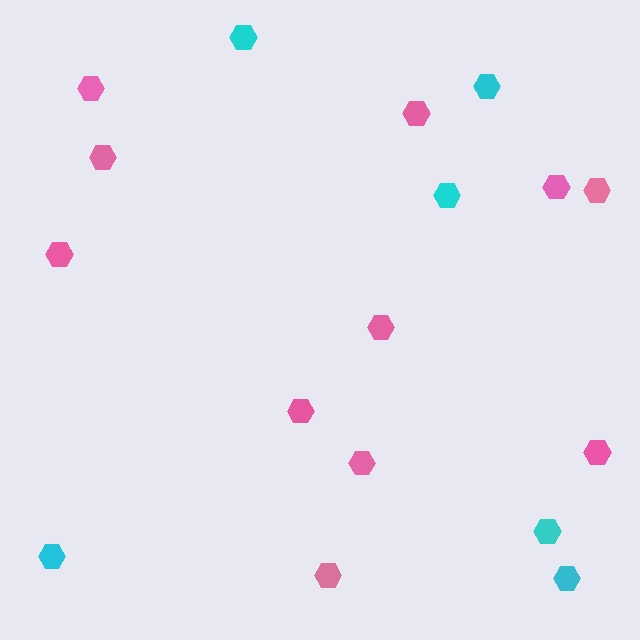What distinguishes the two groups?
There are 2 groups: one group of cyan hexagons (6) and one group of pink hexagons (11).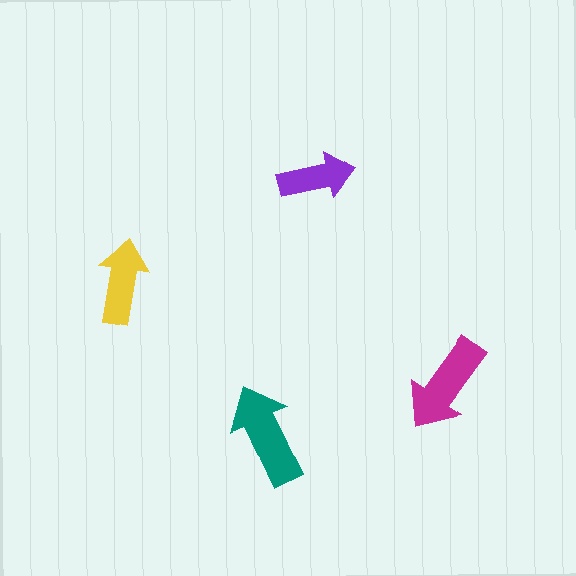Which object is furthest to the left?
The yellow arrow is leftmost.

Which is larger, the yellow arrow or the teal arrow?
The teal one.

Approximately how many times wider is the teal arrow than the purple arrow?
About 1.5 times wider.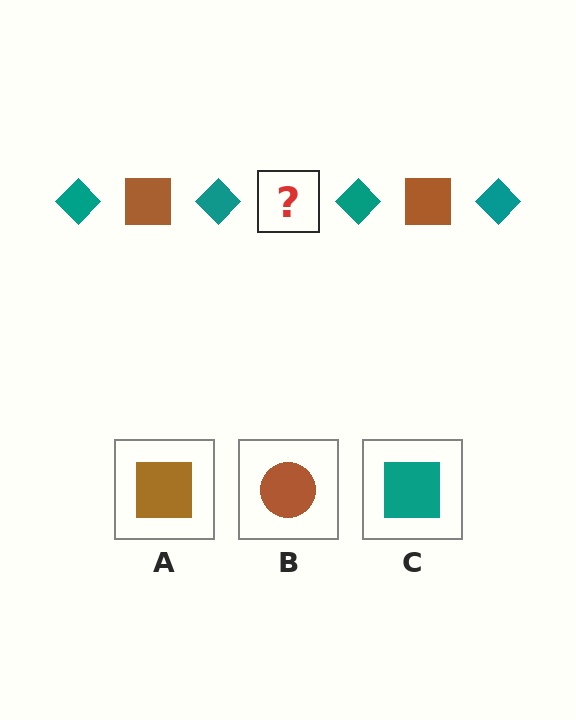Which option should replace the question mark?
Option A.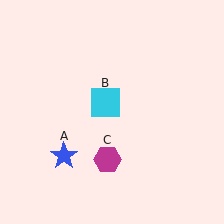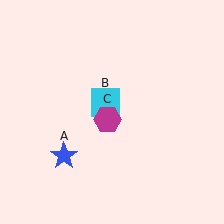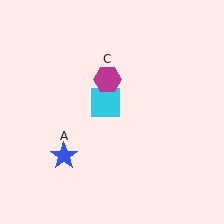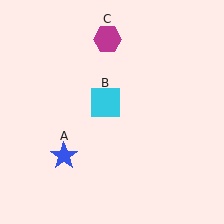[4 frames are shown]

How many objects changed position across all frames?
1 object changed position: magenta hexagon (object C).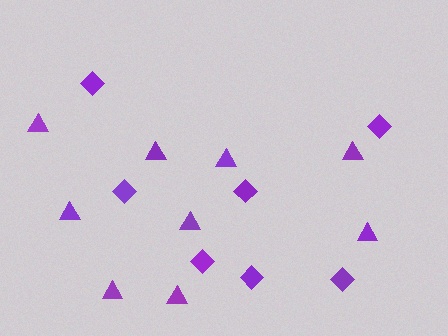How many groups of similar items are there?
There are 2 groups: one group of triangles (9) and one group of diamonds (7).